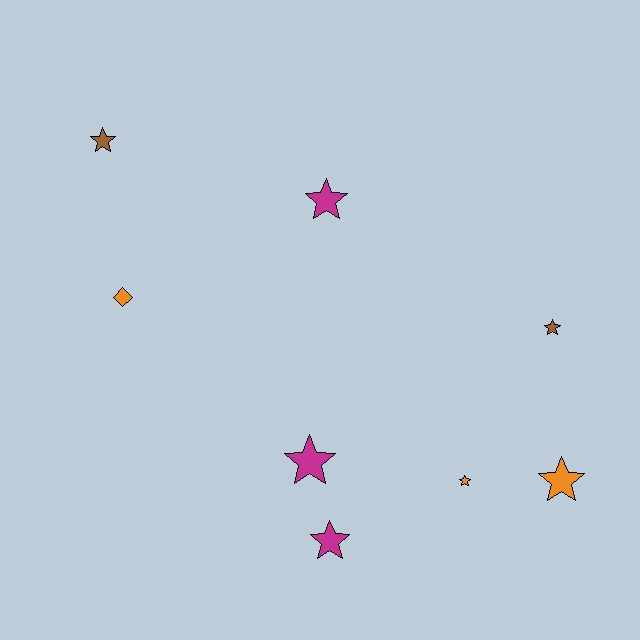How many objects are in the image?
There are 8 objects.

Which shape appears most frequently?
Star, with 7 objects.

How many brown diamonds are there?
There are no brown diamonds.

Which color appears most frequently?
Magenta, with 3 objects.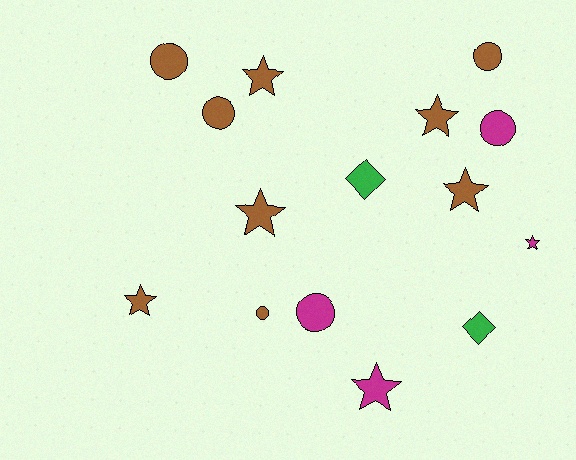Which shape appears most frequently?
Star, with 7 objects.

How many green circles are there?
There are no green circles.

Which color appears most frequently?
Brown, with 9 objects.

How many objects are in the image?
There are 15 objects.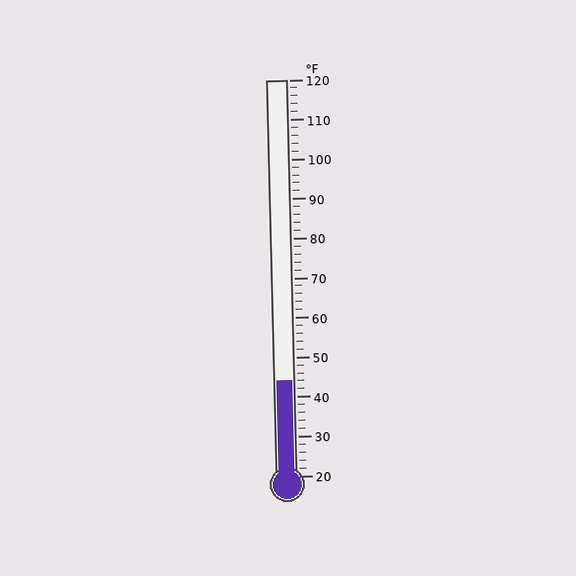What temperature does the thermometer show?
The thermometer shows approximately 44°F.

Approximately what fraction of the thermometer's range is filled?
The thermometer is filled to approximately 25% of its range.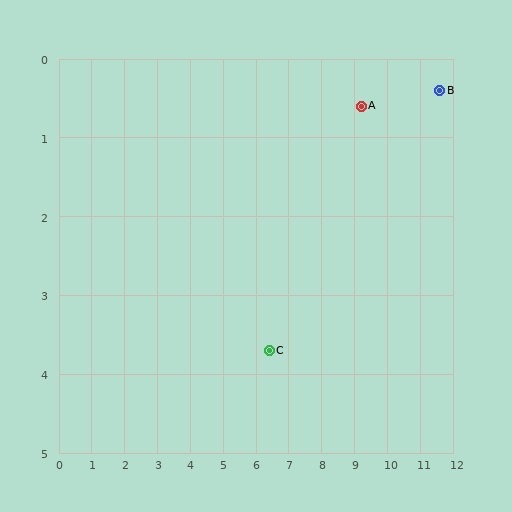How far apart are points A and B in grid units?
Points A and B are about 2.4 grid units apart.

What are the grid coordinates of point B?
Point B is at approximately (11.6, 0.4).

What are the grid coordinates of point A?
Point A is at approximately (9.2, 0.6).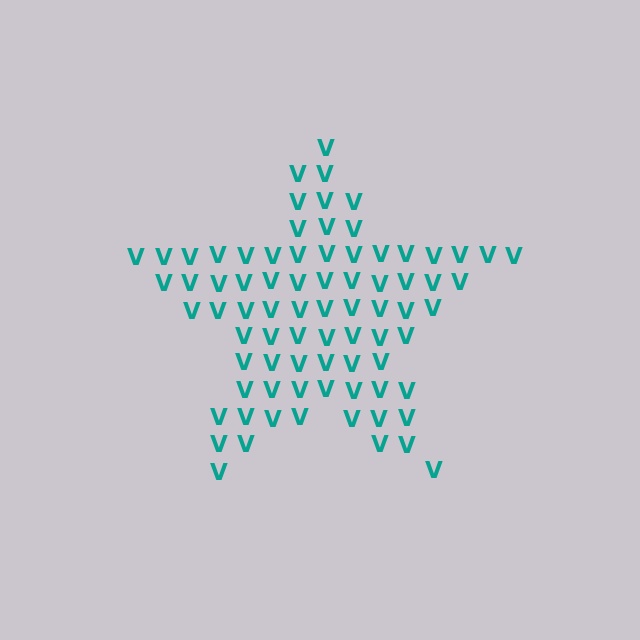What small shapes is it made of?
It is made of small letter V's.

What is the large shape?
The large shape is a star.